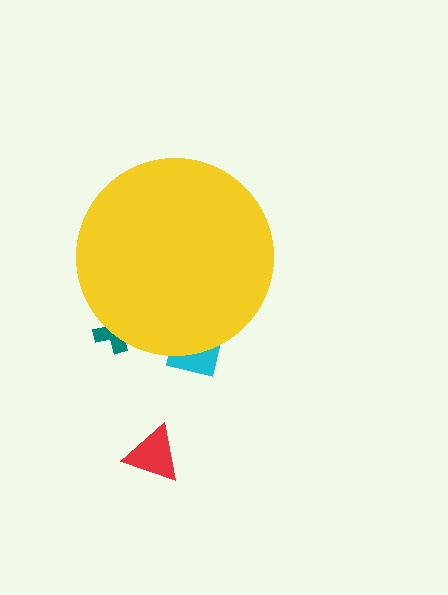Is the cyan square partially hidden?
Yes, the cyan square is partially hidden behind the yellow circle.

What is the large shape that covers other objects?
A yellow circle.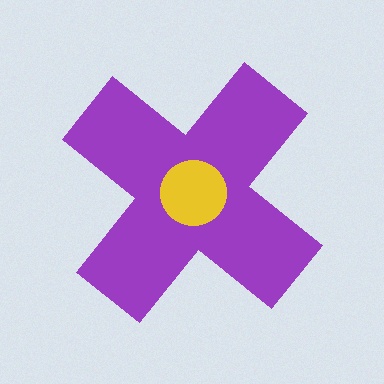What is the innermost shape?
The yellow circle.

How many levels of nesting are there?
2.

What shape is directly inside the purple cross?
The yellow circle.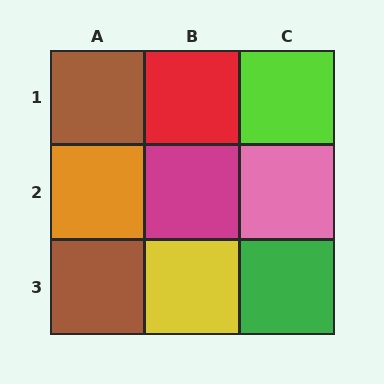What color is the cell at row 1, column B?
Red.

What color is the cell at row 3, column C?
Green.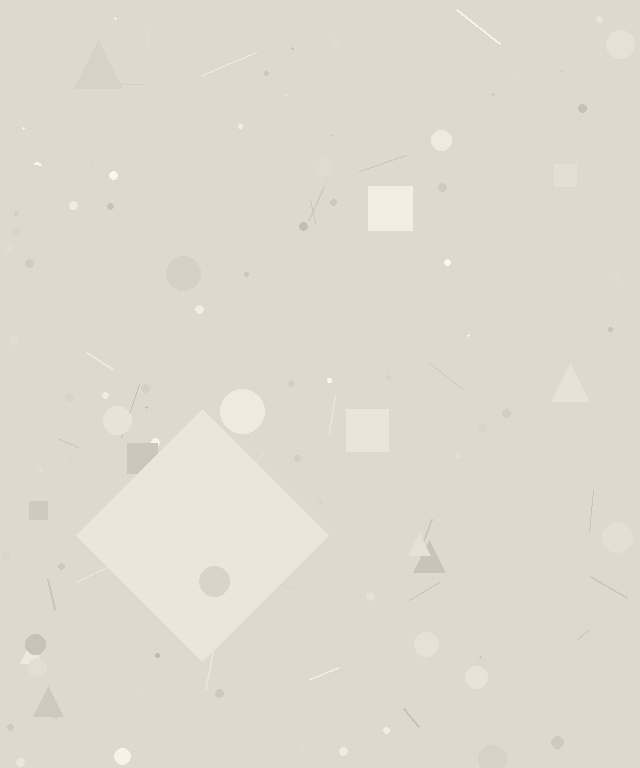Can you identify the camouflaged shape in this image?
The camouflaged shape is a diamond.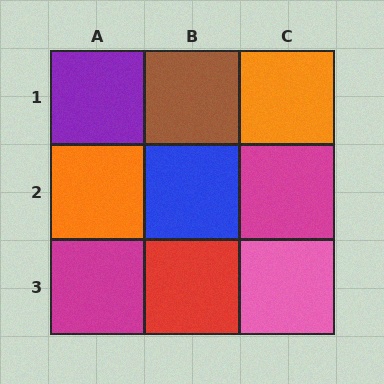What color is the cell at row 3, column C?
Pink.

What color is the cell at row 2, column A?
Orange.